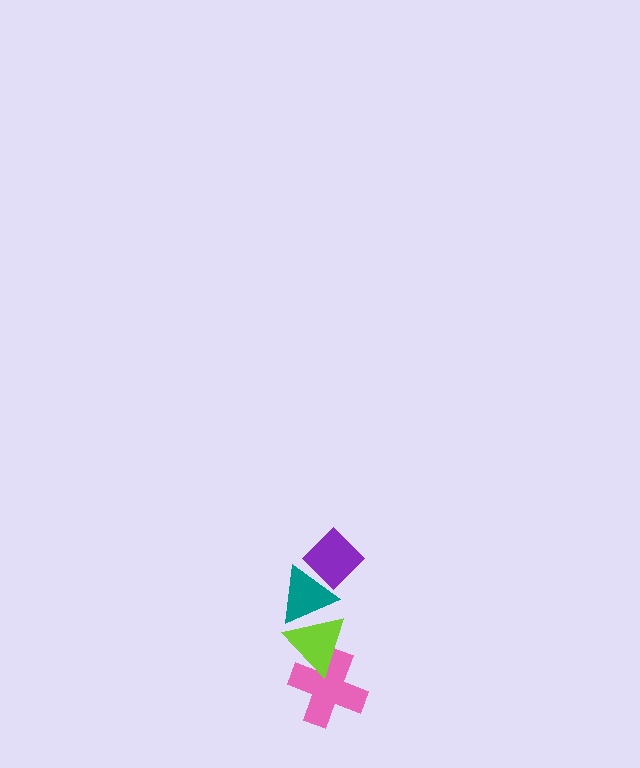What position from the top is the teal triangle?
The teal triangle is 2nd from the top.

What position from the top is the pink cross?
The pink cross is 4th from the top.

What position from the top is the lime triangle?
The lime triangle is 3rd from the top.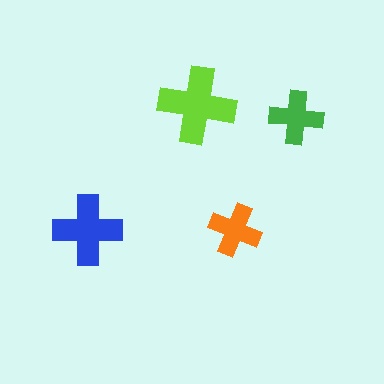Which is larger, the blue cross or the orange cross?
The blue one.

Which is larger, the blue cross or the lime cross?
The lime one.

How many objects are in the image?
There are 4 objects in the image.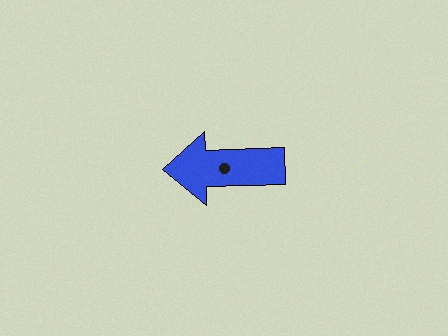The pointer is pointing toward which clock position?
Roughly 9 o'clock.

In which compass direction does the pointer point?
West.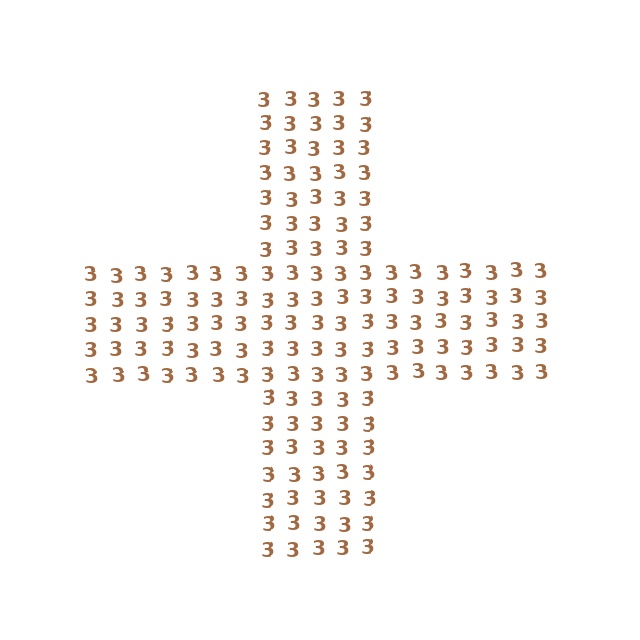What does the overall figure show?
The overall figure shows a cross.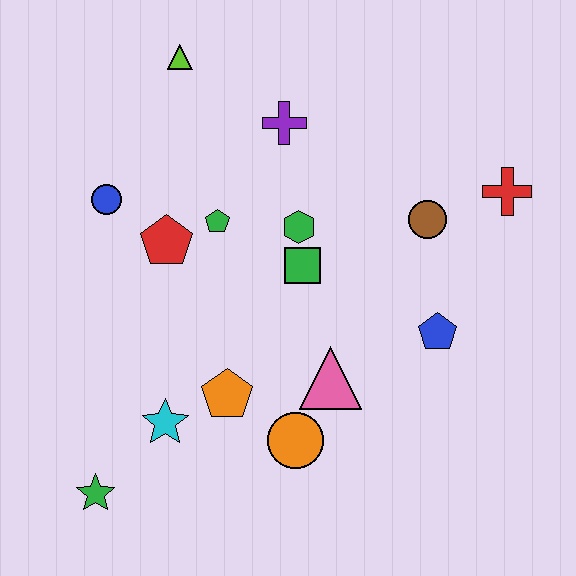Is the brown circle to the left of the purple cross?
No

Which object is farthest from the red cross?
The green star is farthest from the red cross.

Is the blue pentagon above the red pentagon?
No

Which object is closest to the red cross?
The brown circle is closest to the red cross.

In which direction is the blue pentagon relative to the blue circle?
The blue pentagon is to the right of the blue circle.